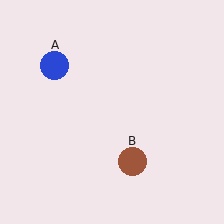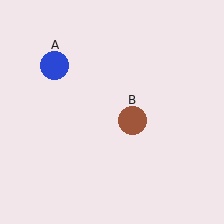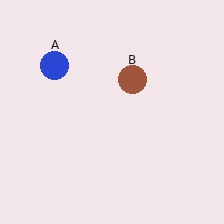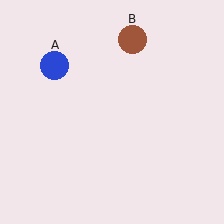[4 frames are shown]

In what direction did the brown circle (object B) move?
The brown circle (object B) moved up.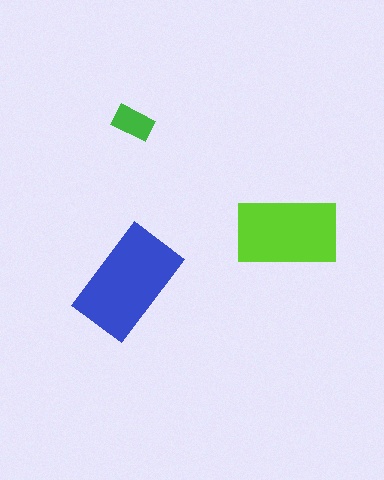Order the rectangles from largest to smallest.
the blue one, the lime one, the green one.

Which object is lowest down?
The blue rectangle is bottommost.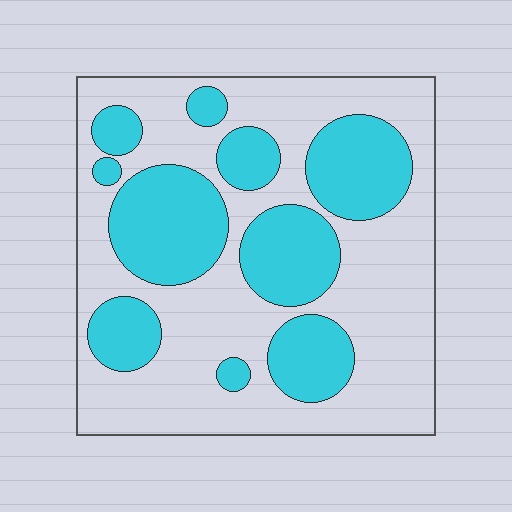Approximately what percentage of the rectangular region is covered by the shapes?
Approximately 35%.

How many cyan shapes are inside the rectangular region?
10.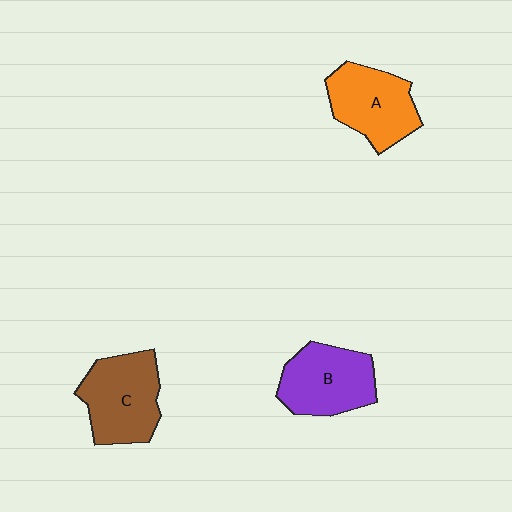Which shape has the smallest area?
Shape A (orange).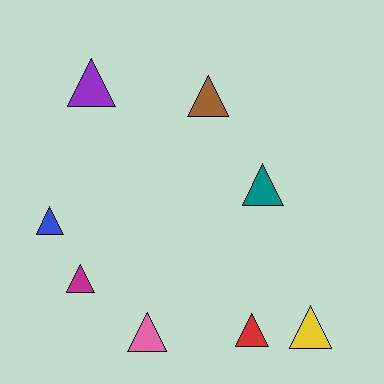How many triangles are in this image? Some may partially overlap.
There are 8 triangles.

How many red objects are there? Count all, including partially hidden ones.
There is 1 red object.